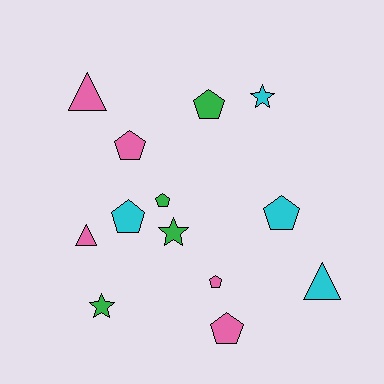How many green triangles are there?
There are no green triangles.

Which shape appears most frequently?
Pentagon, with 7 objects.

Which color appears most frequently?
Pink, with 5 objects.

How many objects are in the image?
There are 13 objects.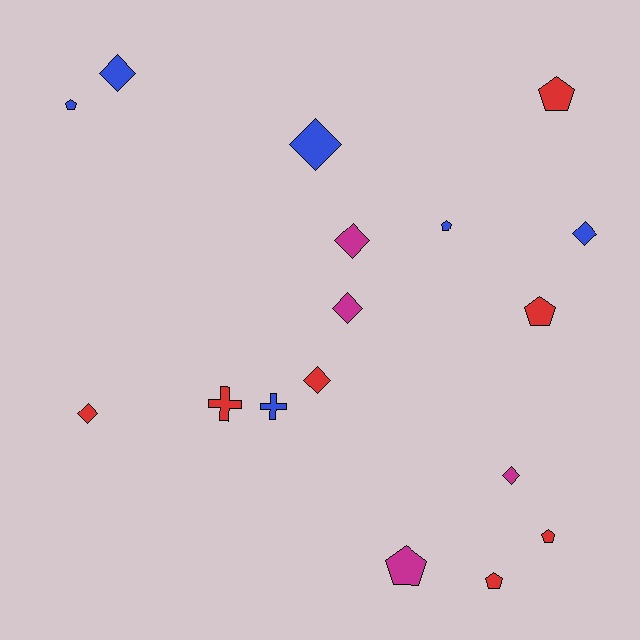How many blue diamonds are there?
There are 3 blue diamonds.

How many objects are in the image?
There are 17 objects.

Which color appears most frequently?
Red, with 7 objects.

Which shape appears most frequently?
Diamond, with 8 objects.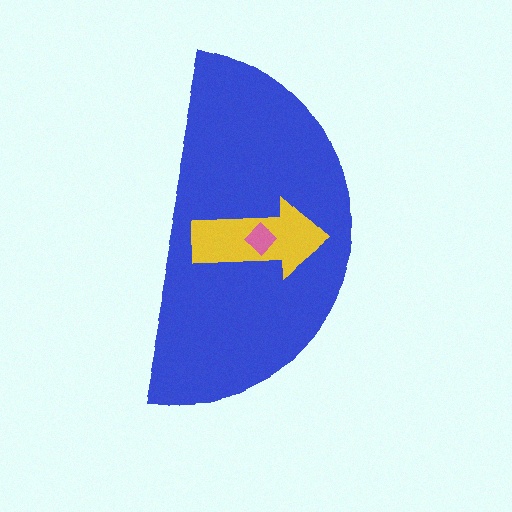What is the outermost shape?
The blue semicircle.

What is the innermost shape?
The pink diamond.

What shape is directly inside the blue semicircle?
The yellow arrow.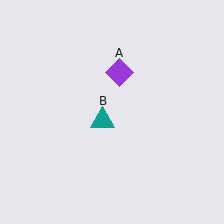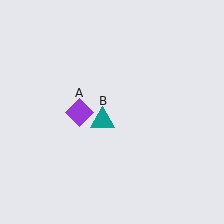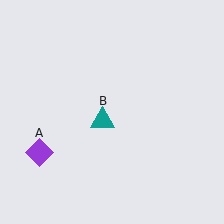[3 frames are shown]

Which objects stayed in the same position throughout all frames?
Teal triangle (object B) remained stationary.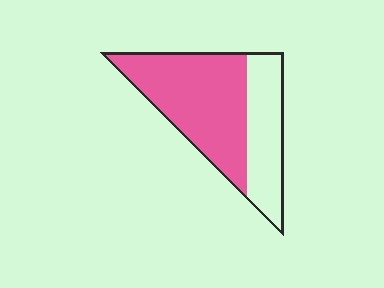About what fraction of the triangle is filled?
About five eighths (5/8).